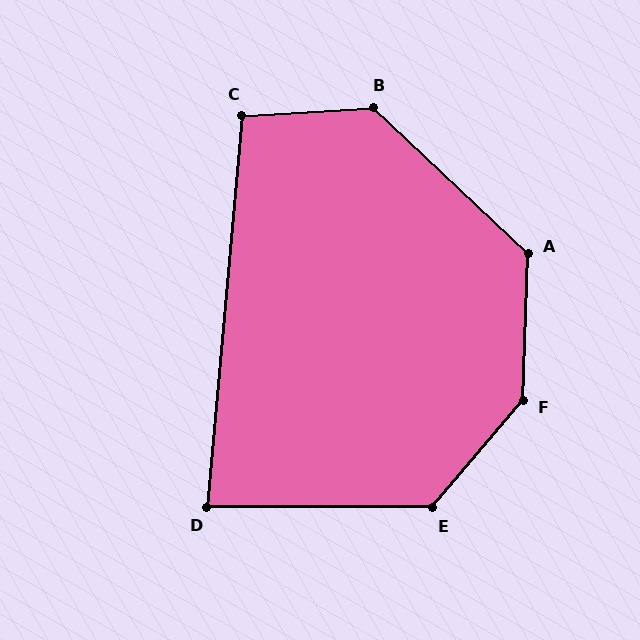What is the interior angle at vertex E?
Approximately 130 degrees (obtuse).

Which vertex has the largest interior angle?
F, at approximately 142 degrees.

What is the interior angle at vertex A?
Approximately 131 degrees (obtuse).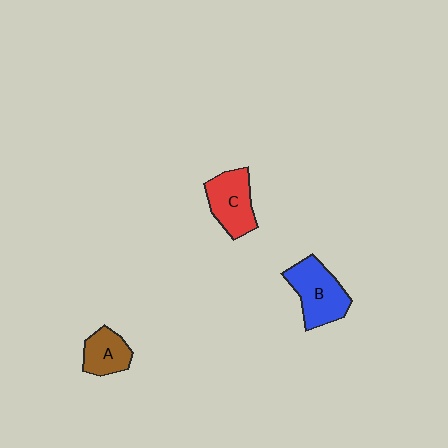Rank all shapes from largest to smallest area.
From largest to smallest: B (blue), C (red), A (brown).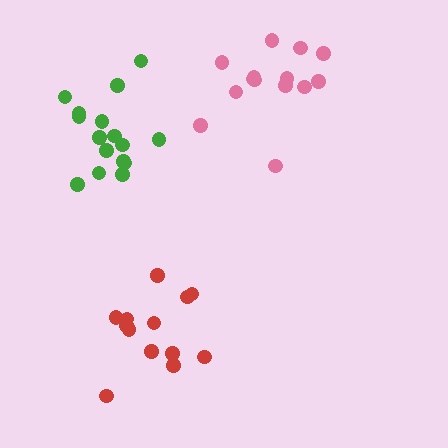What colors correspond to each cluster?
The clusters are colored: pink, red, green.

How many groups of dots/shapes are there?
There are 3 groups.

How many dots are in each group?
Group 1: 14 dots, Group 2: 13 dots, Group 3: 16 dots (43 total).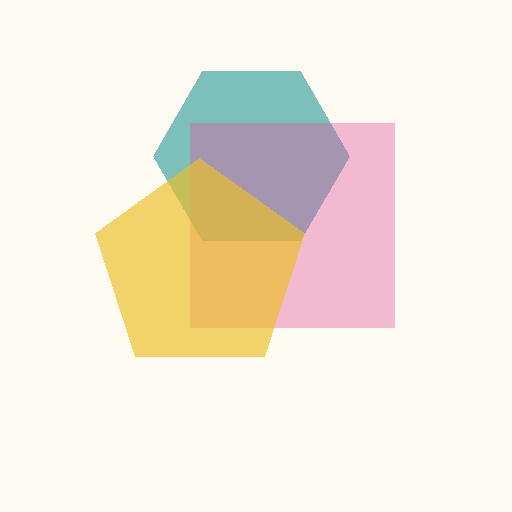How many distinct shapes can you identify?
There are 3 distinct shapes: a teal hexagon, a pink square, a yellow pentagon.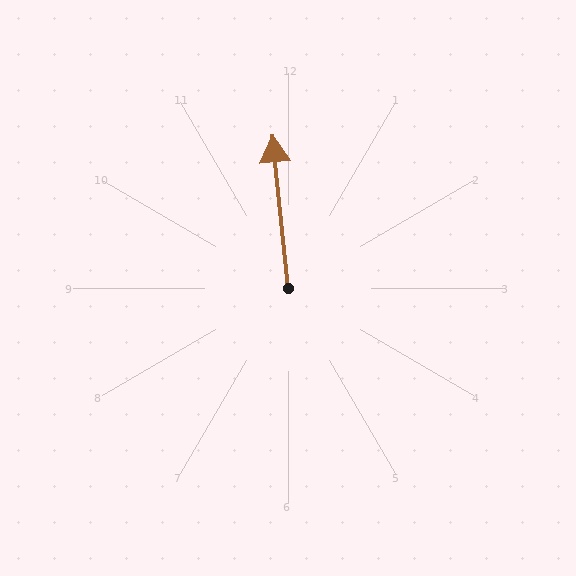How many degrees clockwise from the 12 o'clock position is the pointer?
Approximately 354 degrees.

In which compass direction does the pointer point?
North.